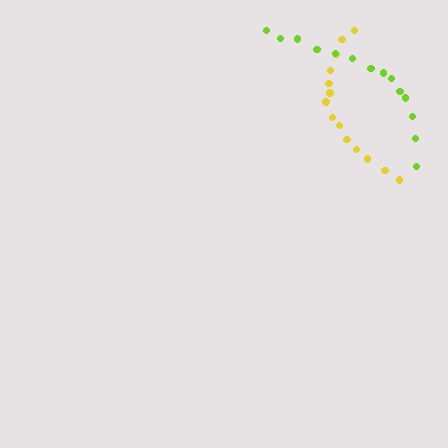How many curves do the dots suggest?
There are 2 distinct paths.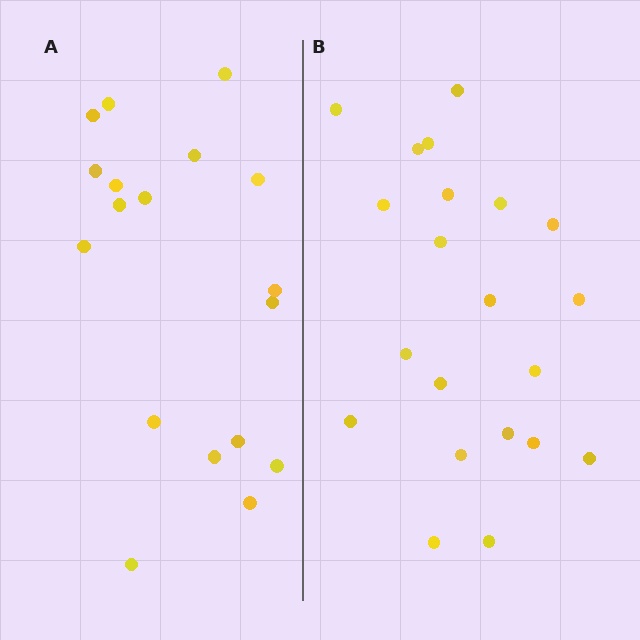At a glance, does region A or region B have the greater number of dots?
Region B (the right region) has more dots.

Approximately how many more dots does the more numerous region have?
Region B has just a few more — roughly 2 or 3 more dots than region A.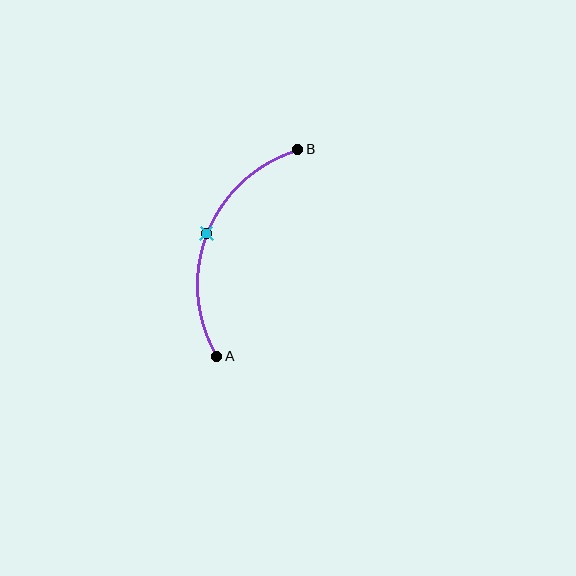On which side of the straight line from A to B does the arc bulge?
The arc bulges to the left of the straight line connecting A and B.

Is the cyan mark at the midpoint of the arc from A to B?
Yes. The cyan mark lies on the arc at equal arc-length from both A and B — it is the arc midpoint.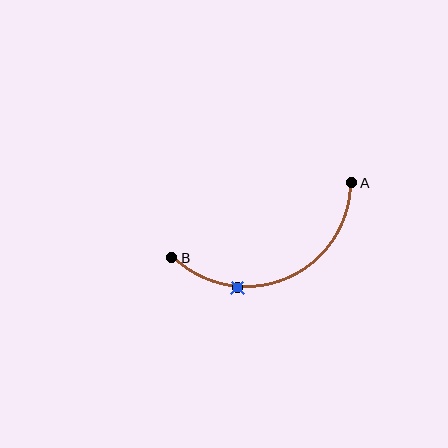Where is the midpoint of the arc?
The arc midpoint is the point on the curve farthest from the straight line joining A and B. It sits below that line.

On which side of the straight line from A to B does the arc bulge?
The arc bulges below the straight line connecting A and B.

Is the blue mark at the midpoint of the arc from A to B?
No. The blue mark lies on the arc but is closer to endpoint B. The arc midpoint would be at the point on the curve equidistant along the arc from both A and B.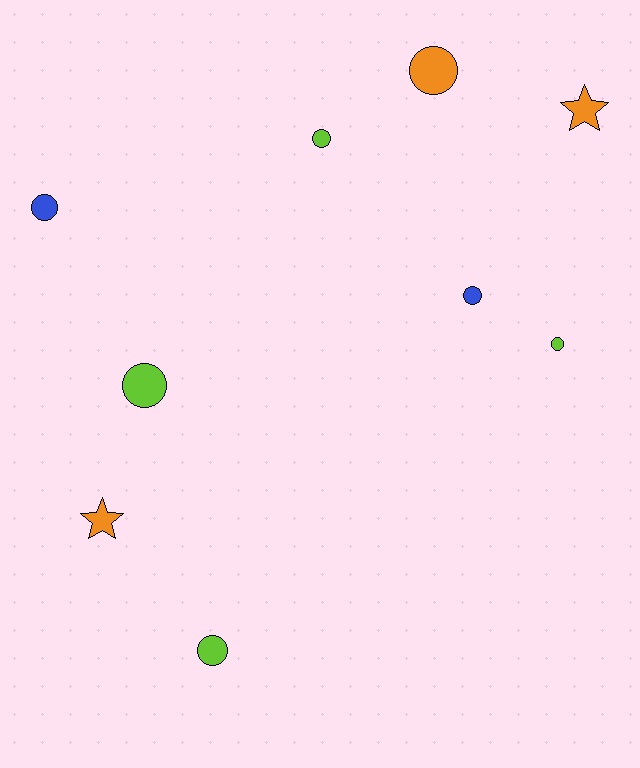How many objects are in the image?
There are 9 objects.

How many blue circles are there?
There are 2 blue circles.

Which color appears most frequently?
Lime, with 4 objects.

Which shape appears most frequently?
Circle, with 7 objects.